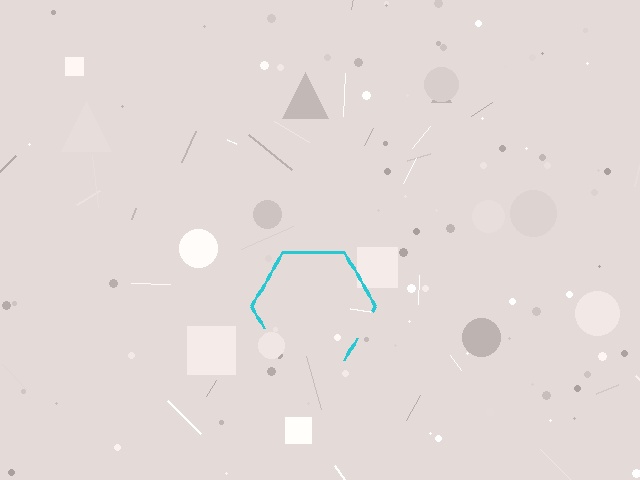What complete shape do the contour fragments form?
The contour fragments form a hexagon.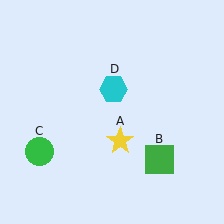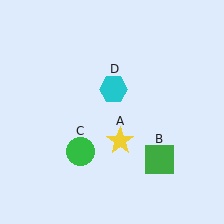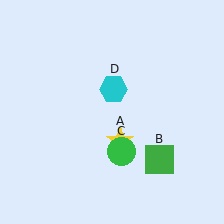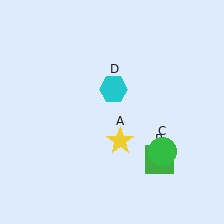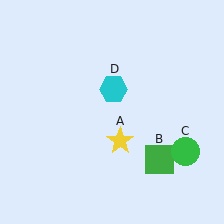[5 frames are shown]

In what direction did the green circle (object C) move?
The green circle (object C) moved right.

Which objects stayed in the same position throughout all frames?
Yellow star (object A) and green square (object B) and cyan hexagon (object D) remained stationary.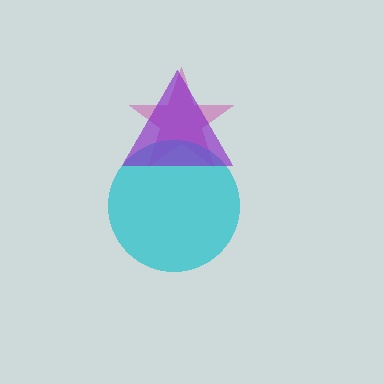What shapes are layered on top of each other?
The layered shapes are: a magenta star, a cyan circle, a purple triangle.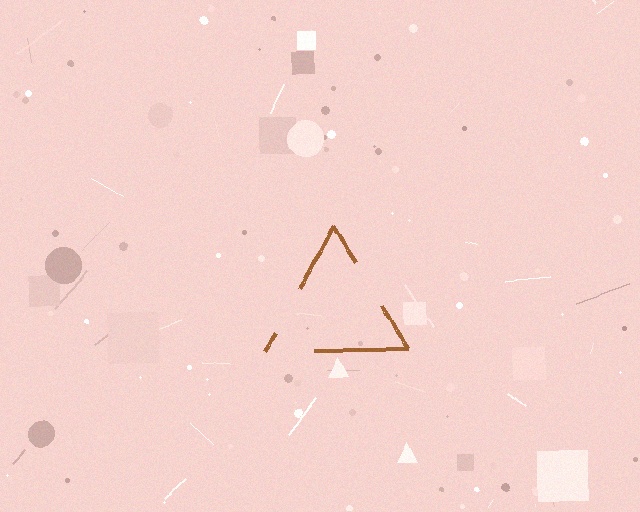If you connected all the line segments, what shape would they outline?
They would outline a triangle.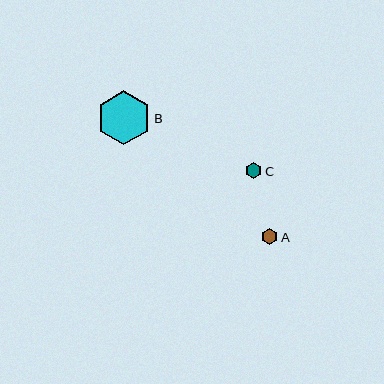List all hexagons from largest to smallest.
From largest to smallest: B, A, C.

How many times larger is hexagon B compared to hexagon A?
Hexagon B is approximately 3.3 times the size of hexagon A.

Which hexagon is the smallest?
Hexagon C is the smallest with a size of approximately 16 pixels.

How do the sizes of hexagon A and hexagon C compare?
Hexagon A and hexagon C are approximately the same size.